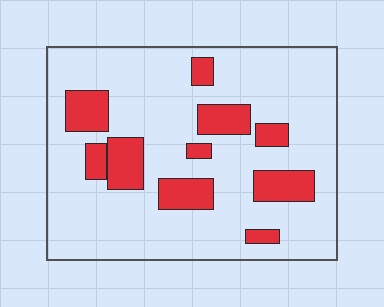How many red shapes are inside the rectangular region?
10.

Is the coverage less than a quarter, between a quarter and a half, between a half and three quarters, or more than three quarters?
Less than a quarter.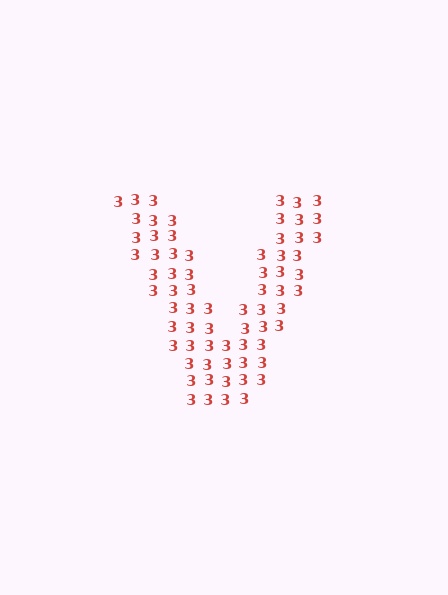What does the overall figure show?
The overall figure shows the letter V.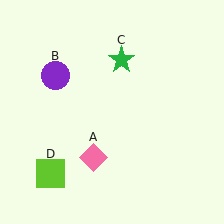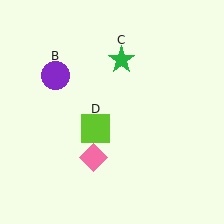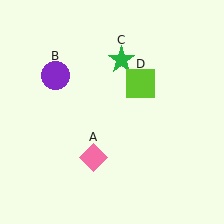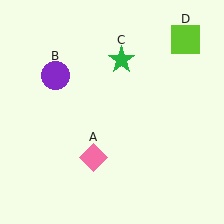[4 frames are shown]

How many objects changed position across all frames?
1 object changed position: lime square (object D).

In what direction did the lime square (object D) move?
The lime square (object D) moved up and to the right.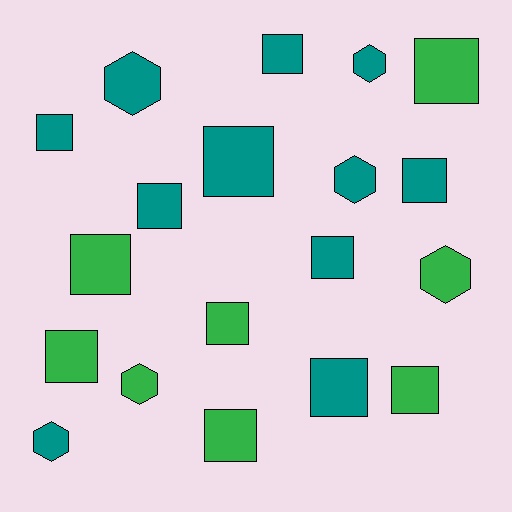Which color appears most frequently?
Teal, with 11 objects.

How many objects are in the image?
There are 19 objects.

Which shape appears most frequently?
Square, with 13 objects.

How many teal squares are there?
There are 7 teal squares.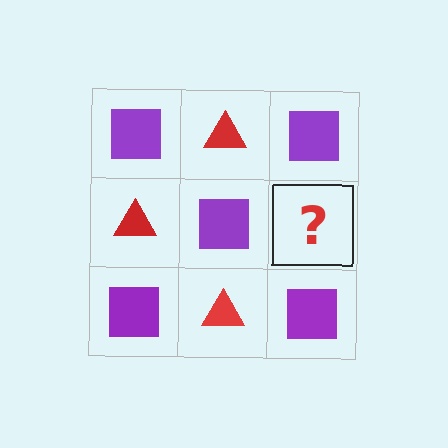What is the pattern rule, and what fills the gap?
The rule is that it alternates purple square and red triangle in a checkerboard pattern. The gap should be filled with a red triangle.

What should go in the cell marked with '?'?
The missing cell should contain a red triangle.